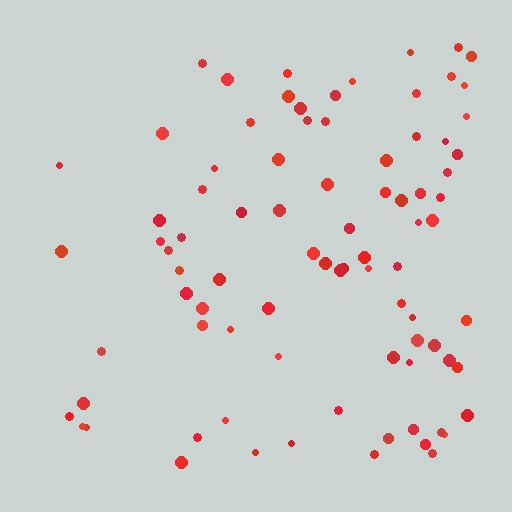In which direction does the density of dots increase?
From left to right, with the right side densest.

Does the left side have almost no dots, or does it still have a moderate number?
Still a moderate number, just noticeably fewer than the right.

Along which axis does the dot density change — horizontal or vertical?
Horizontal.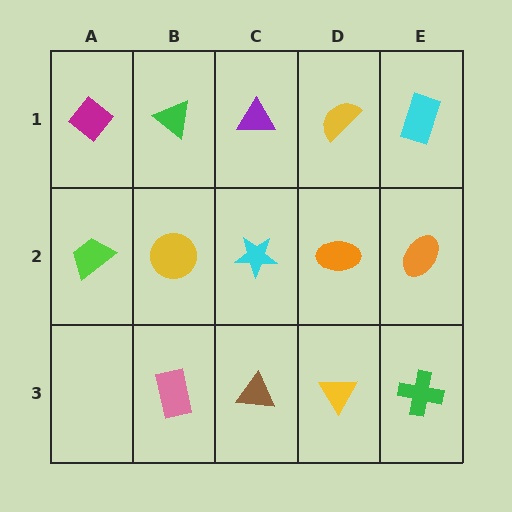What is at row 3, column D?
A yellow triangle.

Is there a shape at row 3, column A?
No, that cell is empty.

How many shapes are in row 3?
4 shapes.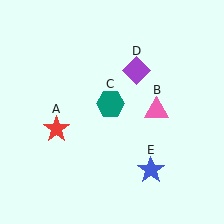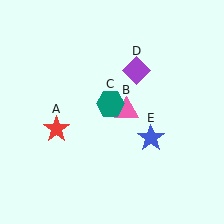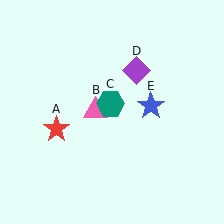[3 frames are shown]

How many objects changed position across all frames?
2 objects changed position: pink triangle (object B), blue star (object E).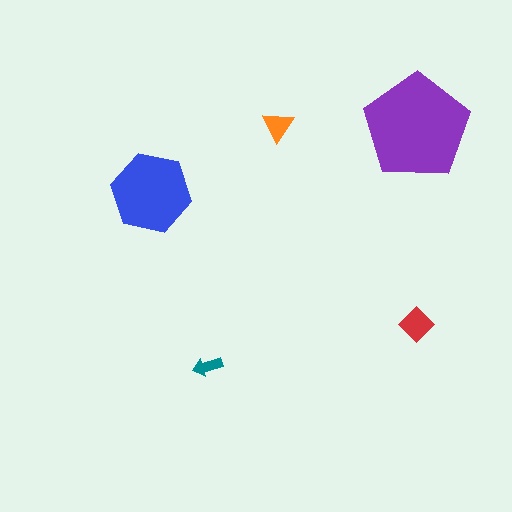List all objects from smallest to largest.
The teal arrow, the orange triangle, the red diamond, the blue hexagon, the purple pentagon.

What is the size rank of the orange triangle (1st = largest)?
4th.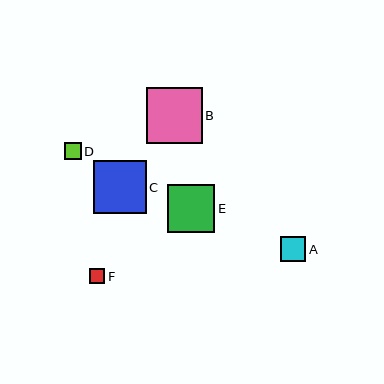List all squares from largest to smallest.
From largest to smallest: B, C, E, A, D, F.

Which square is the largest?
Square B is the largest with a size of approximately 56 pixels.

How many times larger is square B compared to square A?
Square B is approximately 2.2 times the size of square A.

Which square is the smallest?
Square F is the smallest with a size of approximately 15 pixels.